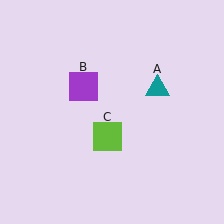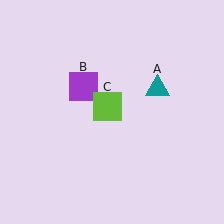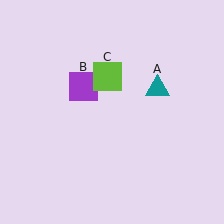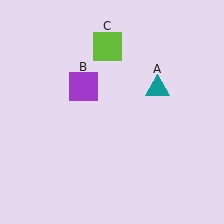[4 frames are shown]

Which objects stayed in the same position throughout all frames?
Teal triangle (object A) and purple square (object B) remained stationary.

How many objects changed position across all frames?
1 object changed position: lime square (object C).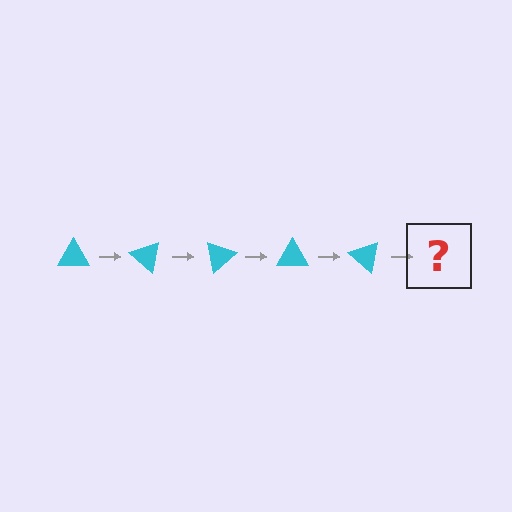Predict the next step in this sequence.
The next step is a cyan triangle rotated 200 degrees.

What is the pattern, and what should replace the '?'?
The pattern is that the triangle rotates 40 degrees each step. The '?' should be a cyan triangle rotated 200 degrees.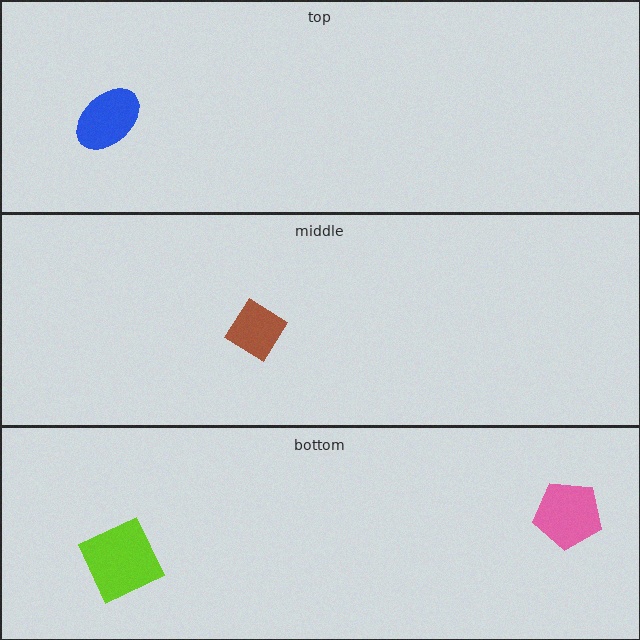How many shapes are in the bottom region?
2.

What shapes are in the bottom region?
The pink pentagon, the lime square.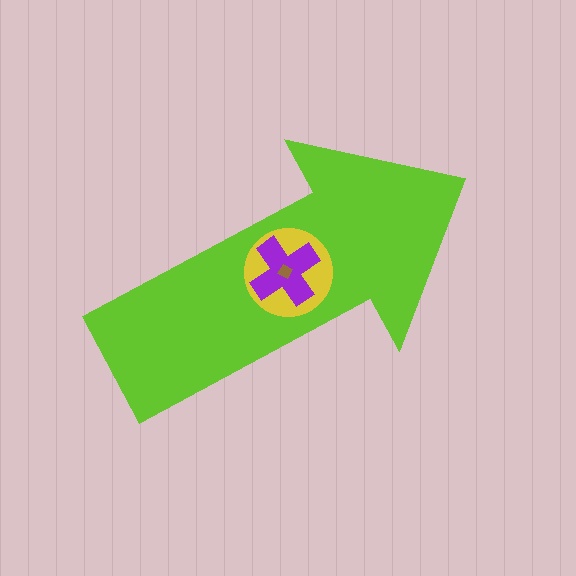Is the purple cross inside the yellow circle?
Yes.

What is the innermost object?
The brown diamond.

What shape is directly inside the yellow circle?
The purple cross.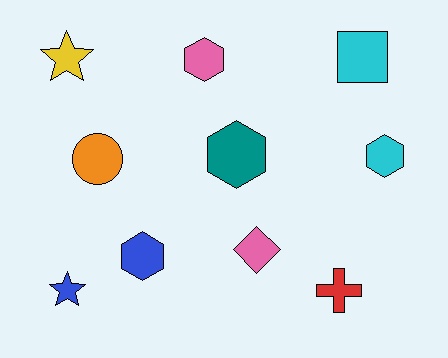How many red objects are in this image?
There is 1 red object.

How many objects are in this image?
There are 10 objects.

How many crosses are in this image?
There is 1 cross.